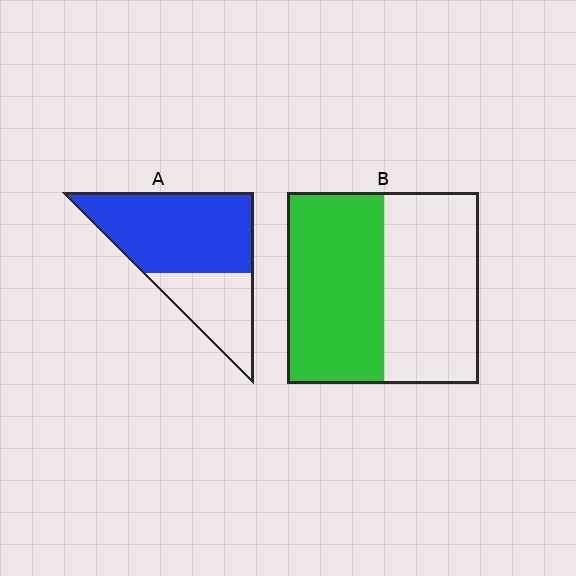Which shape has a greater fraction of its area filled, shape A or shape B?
Shape A.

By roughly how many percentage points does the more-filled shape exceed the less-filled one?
By roughly 15 percentage points (A over B).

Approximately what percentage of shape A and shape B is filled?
A is approximately 65% and B is approximately 50%.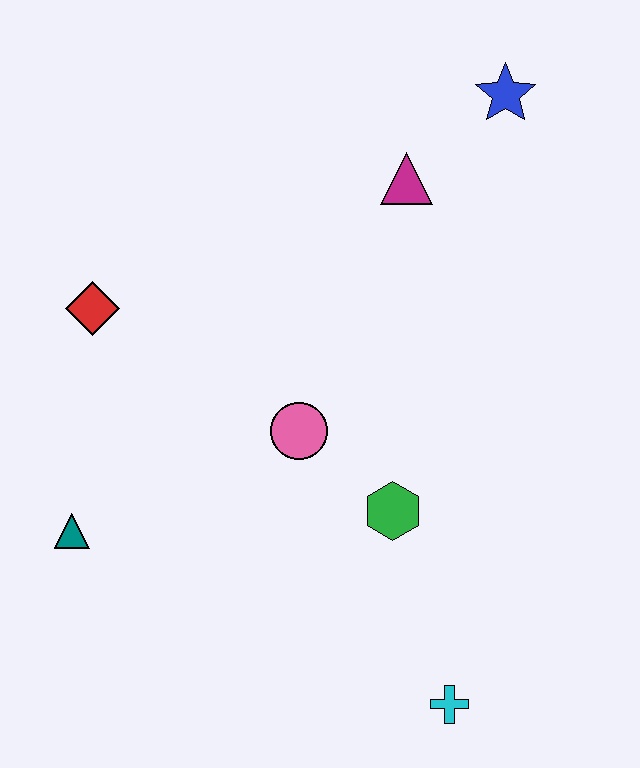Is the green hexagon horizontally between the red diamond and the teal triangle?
No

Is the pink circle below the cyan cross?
No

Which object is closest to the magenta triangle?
The blue star is closest to the magenta triangle.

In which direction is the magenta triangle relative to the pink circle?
The magenta triangle is above the pink circle.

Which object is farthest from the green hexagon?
The blue star is farthest from the green hexagon.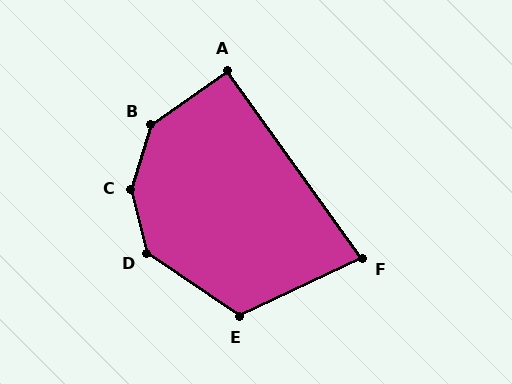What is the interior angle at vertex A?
Approximately 90 degrees (approximately right).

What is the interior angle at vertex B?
Approximately 142 degrees (obtuse).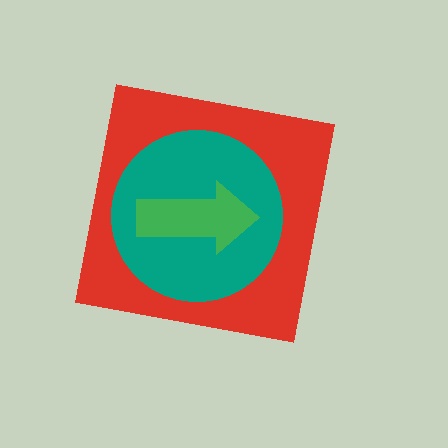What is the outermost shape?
The red square.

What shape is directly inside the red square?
The teal circle.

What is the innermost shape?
The green arrow.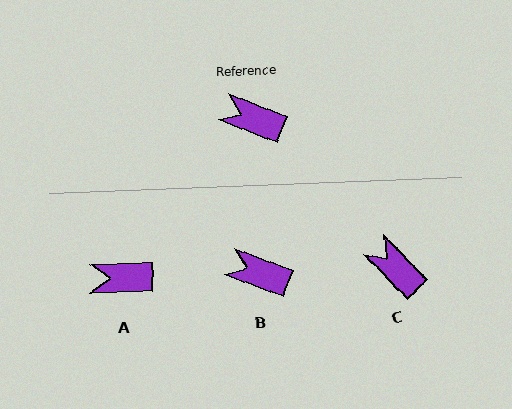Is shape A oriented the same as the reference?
No, it is off by about 22 degrees.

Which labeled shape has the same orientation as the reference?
B.